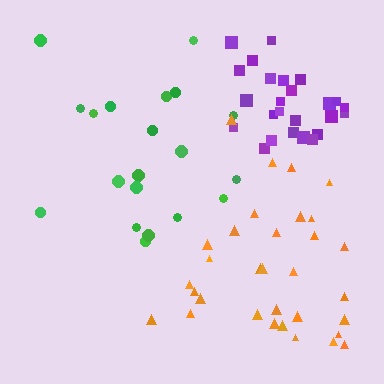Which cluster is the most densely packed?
Purple.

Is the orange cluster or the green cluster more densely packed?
Orange.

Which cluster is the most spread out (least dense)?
Green.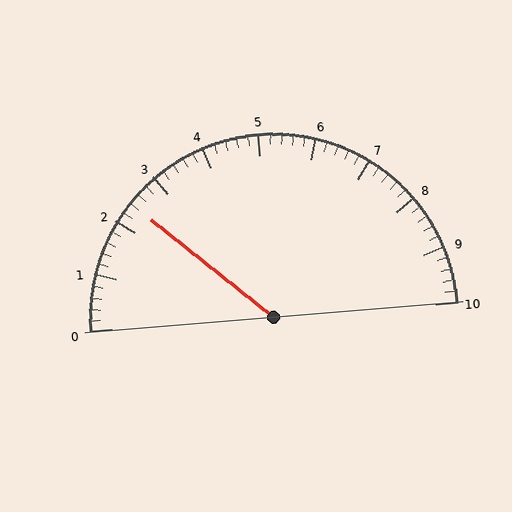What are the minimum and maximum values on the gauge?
The gauge ranges from 0 to 10.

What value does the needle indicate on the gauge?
The needle indicates approximately 2.4.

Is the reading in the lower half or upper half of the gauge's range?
The reading is in the lower half of the range (0 to 10).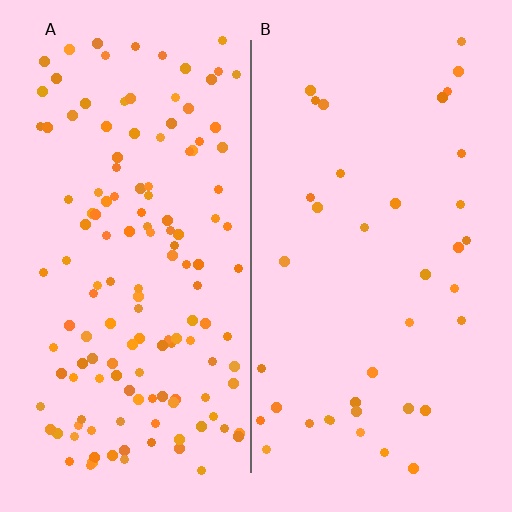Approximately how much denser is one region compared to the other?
Approximately 3.7× — region A over region B.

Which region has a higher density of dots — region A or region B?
A (the left).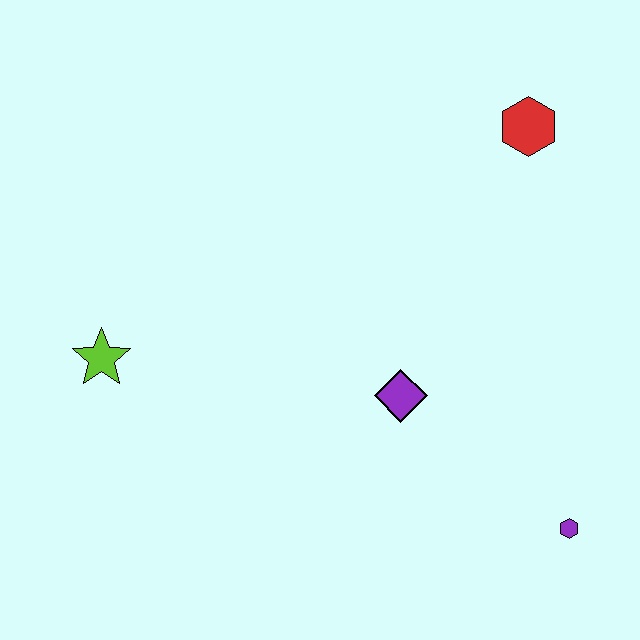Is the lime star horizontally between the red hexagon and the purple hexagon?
No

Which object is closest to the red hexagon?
The purple diamond is closest to the red hexagon.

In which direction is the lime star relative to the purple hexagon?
The lime star is to the left of the purple hexagon.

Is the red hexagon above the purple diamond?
Yes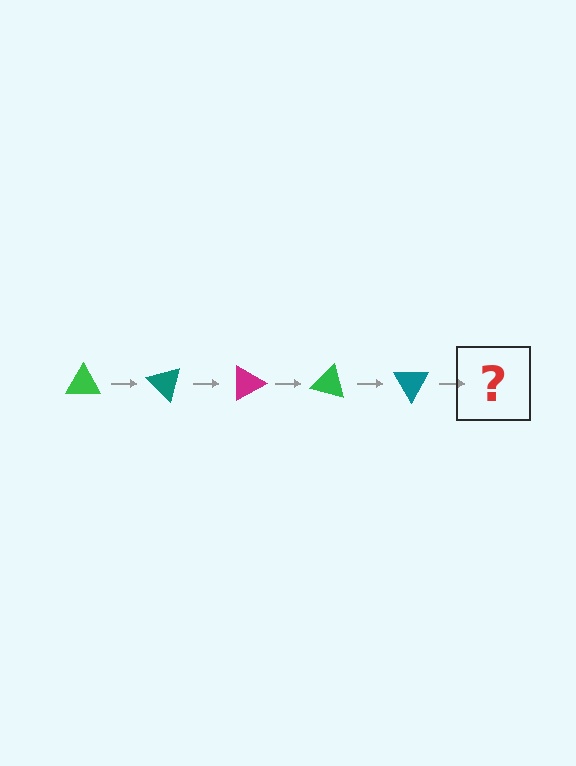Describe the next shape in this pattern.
It should be a magenta triangle, rotated 225 degrees from the start.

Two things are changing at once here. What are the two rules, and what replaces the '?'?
The two rules are that it rotates 45 degrees each step and the color cycles through green, teal, and magenta. The '?' should be a magenta triangle, rotated 225 degrees from the start.